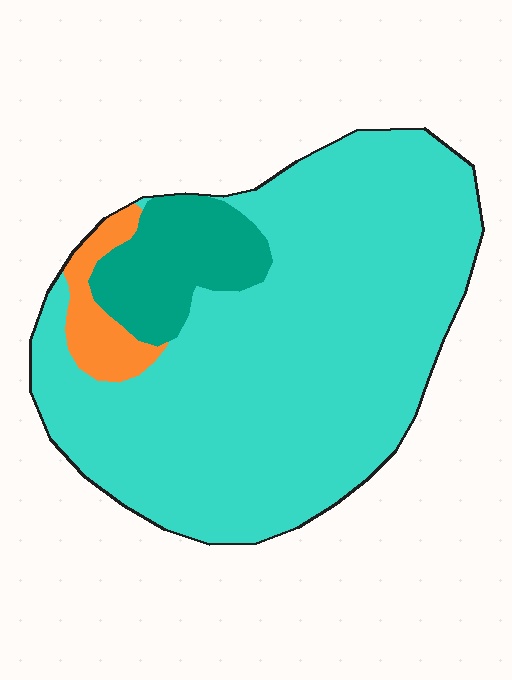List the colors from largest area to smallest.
From largest to smallest: cyan, teal, orange.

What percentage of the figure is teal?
Teal takes up less than a sixth of the figure.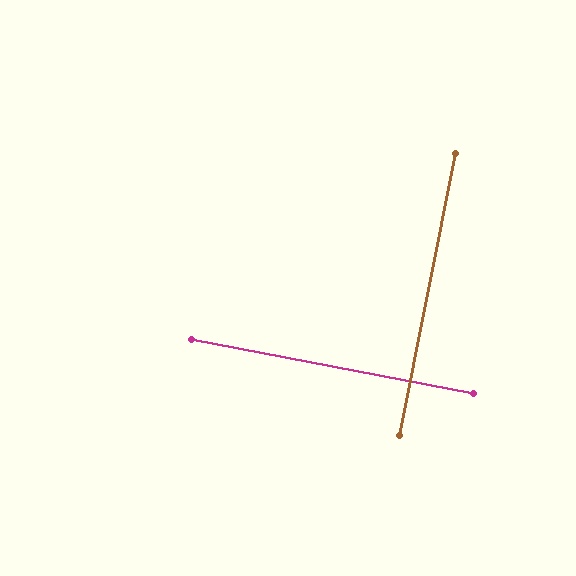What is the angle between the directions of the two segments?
Approximately 89 degrees.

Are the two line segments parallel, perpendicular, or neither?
Perpendicular — they meet at approximately 89°.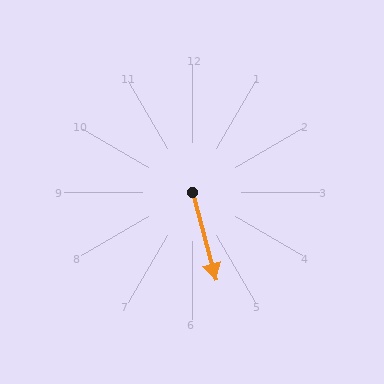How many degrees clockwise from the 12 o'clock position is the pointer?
Approximately 165 degrees.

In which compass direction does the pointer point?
South.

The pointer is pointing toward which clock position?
Roughly 6 o'clock.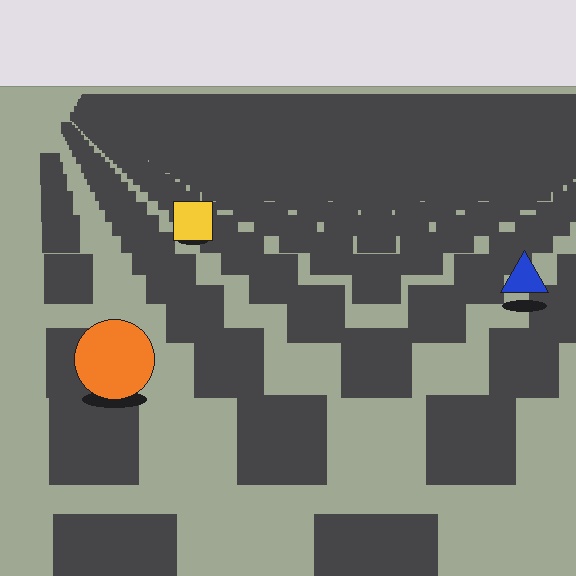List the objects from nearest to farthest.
From nearest to farthest: the orange circle, the blue triangle, the yellow square.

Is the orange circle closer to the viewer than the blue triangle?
Yes. The orange circle is closer — you can tell from the texture gradient: the ground texture is coarser near it.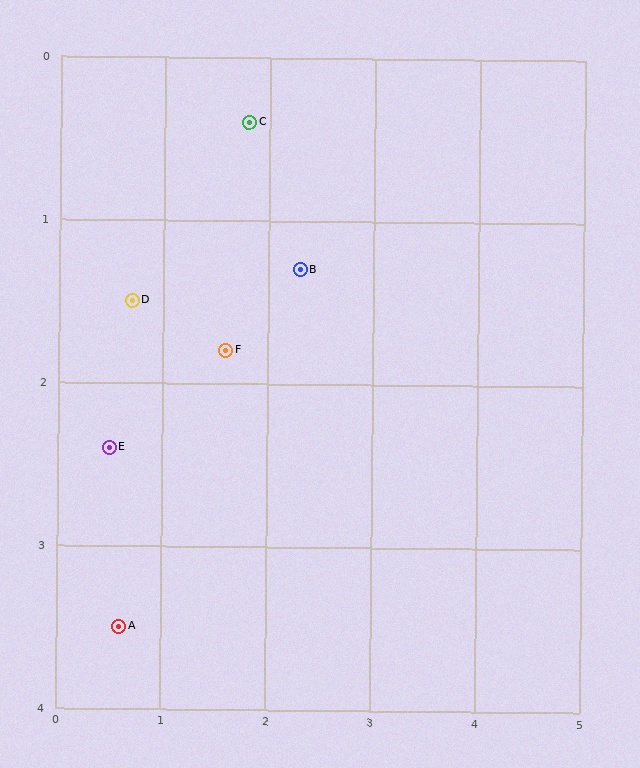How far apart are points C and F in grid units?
Points C and F are about 1.4 grid units apart.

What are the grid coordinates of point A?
Point A is at approximately (0.6, 3.5).